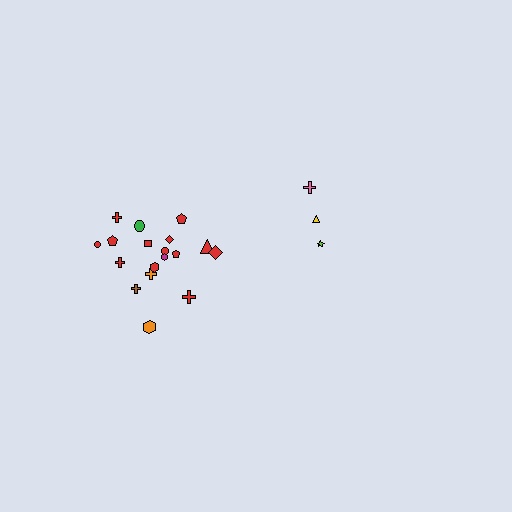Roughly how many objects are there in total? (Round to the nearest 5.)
Roughly 20 objects in total.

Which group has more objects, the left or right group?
The left group.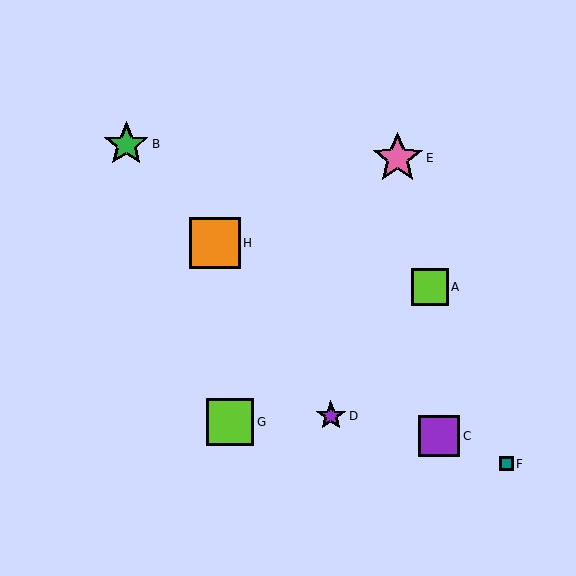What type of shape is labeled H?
Shape H is an orange square.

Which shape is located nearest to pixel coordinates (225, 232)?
The orange square (labeled H) at (215, 243) is nearest to that location.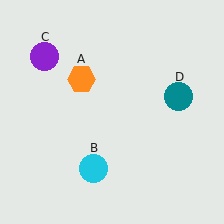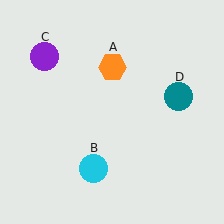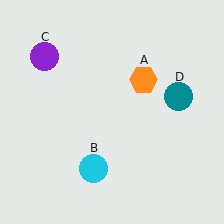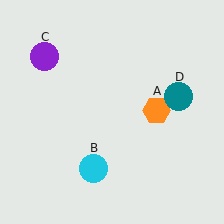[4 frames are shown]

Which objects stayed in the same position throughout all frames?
Cyan circle (object B) and purple circle (object C) and teal circle (object D) remained stationary.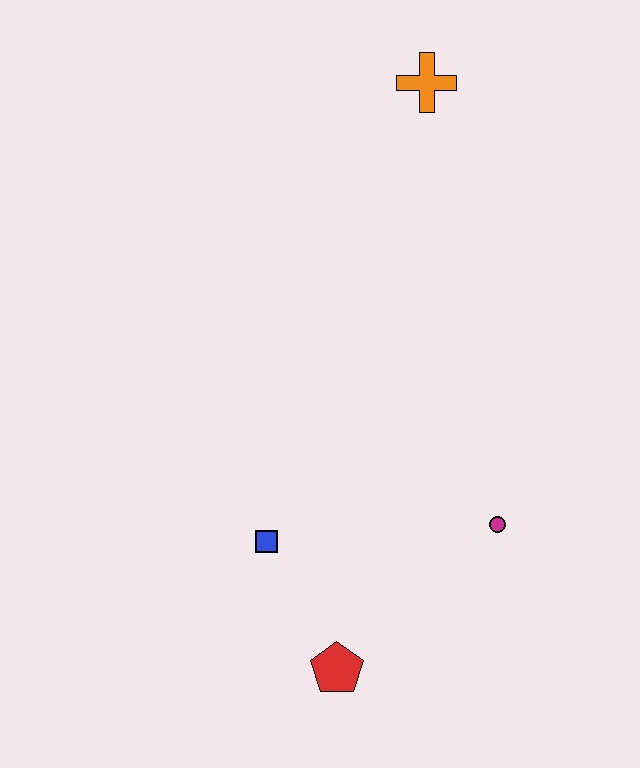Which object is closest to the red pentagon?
The blue square is closest to the red pentagon.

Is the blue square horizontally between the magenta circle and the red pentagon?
No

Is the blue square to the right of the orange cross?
No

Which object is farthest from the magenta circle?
The orange cross is farthest from the magenta circle.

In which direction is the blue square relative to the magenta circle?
The blue square is to the left of the magenta circle.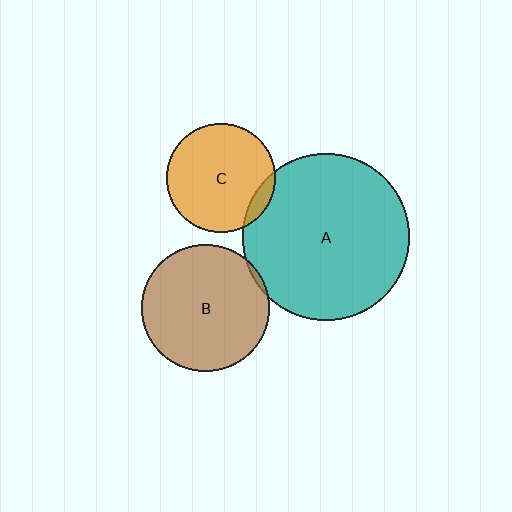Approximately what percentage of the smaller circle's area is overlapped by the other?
Approximately 10%.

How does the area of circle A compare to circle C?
Approximately 2.4 times.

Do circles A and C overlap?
Yes.